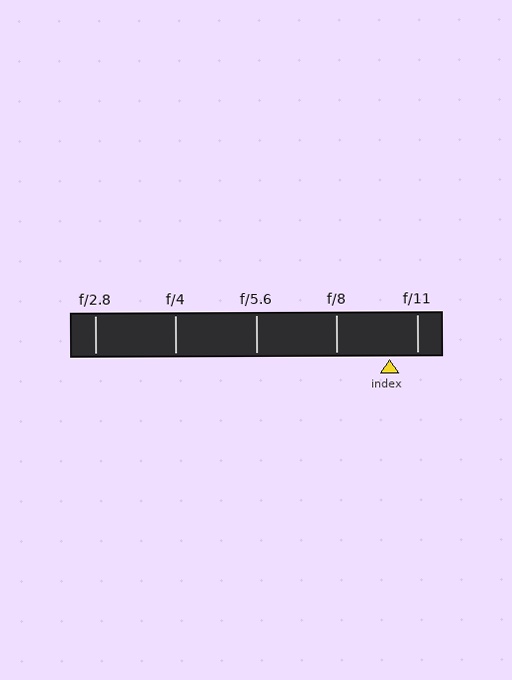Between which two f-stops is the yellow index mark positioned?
The index mark is between f/8 and f/11.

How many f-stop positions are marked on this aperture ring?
There are 5 f-stop positions marked.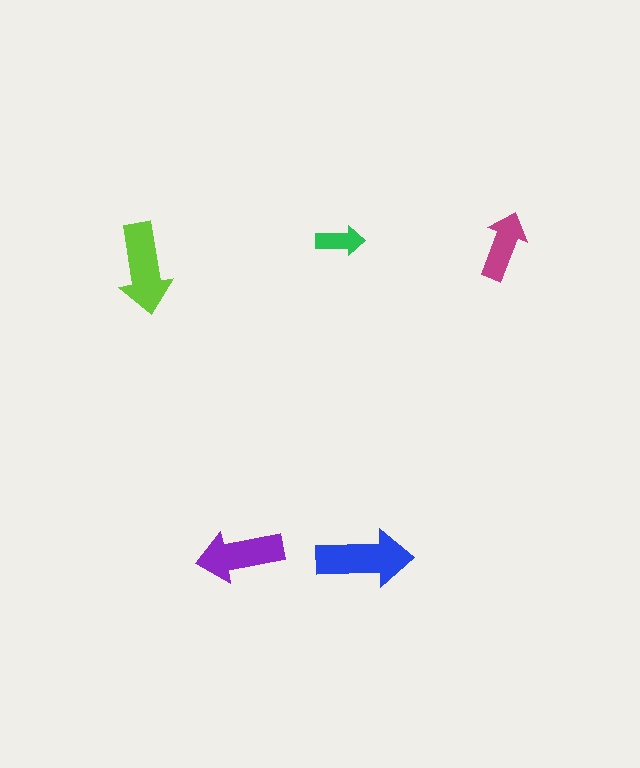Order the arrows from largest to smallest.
the blue one, the lime one, the purple one, the magenta one, the green one.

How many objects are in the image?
There are 5 objects in the image.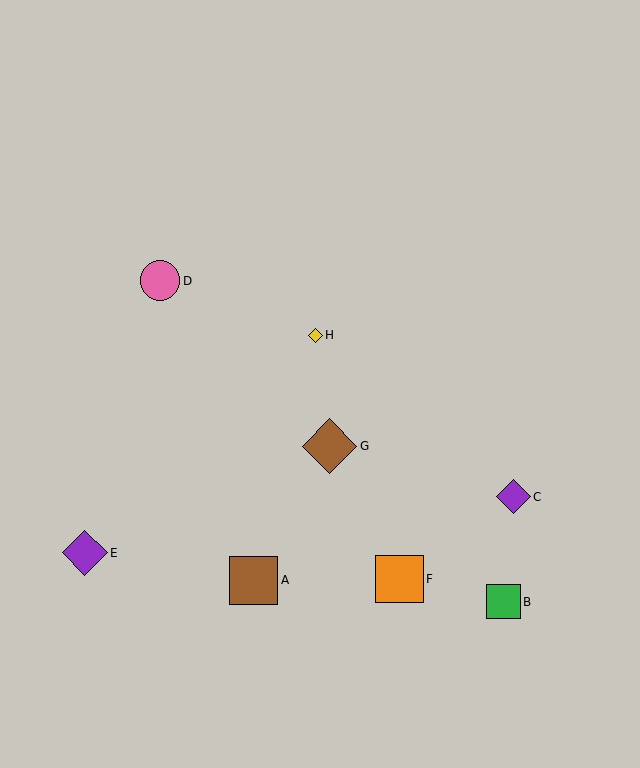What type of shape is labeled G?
Shape G is a brown diamond.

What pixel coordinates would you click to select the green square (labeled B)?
Click at (503, 602) to select the green square B.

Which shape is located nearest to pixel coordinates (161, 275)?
The pink circle (labeled D) at (160, 281) is nearest to that location.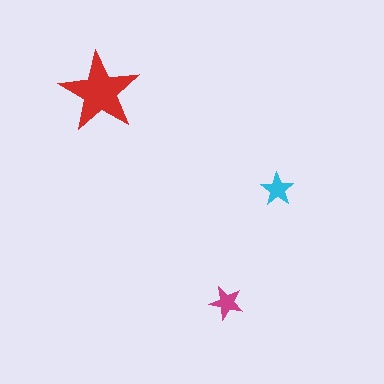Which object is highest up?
The red star is topmost.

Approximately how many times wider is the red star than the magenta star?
About 2.5 times wider.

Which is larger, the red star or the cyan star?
The red one.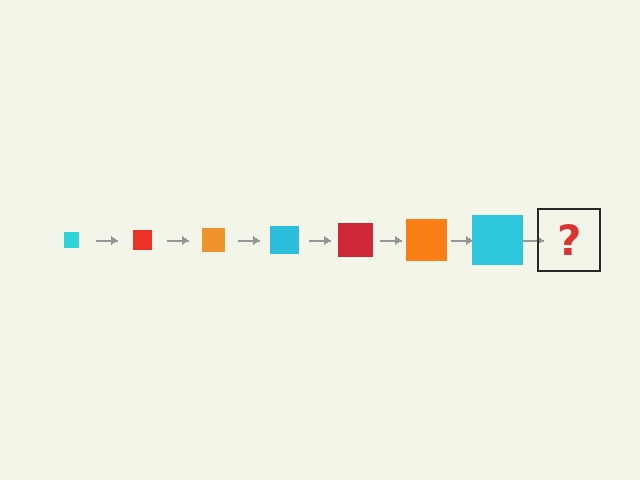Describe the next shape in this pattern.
It should be a red square, larger than the previous one.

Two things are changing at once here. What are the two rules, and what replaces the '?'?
The two rules are that the square grows larger each step and the color cycles through cyan, red, and orange. The '?' should be a red square, larger than the previous one.